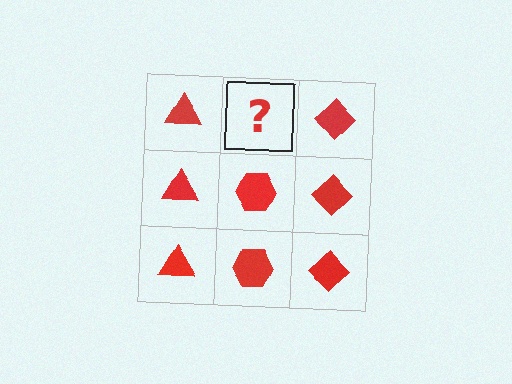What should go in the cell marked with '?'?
The missing cell should contain a red hexagon.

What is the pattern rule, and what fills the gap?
The rule is that each column has a consistent shape. The gap should be filled with a red hexagon.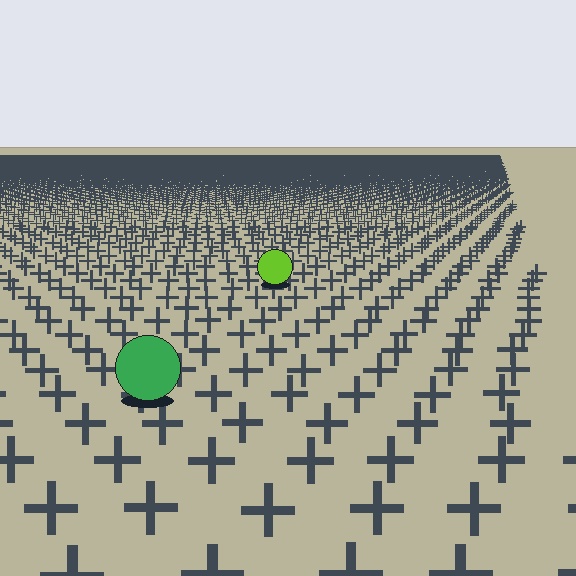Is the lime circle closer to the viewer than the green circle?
No. The green circle is closer — you can tell from the texture gradient: the ground texture is coarser near it.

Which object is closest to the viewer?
The green circle is closest. The texture marks near it are larger and more spread out.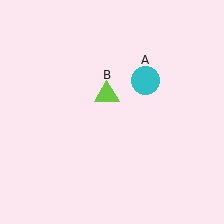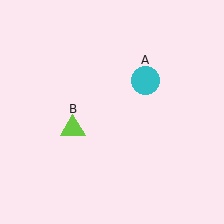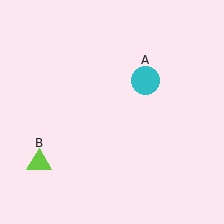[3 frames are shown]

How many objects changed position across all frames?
1 object changed position: lime triangle (object B).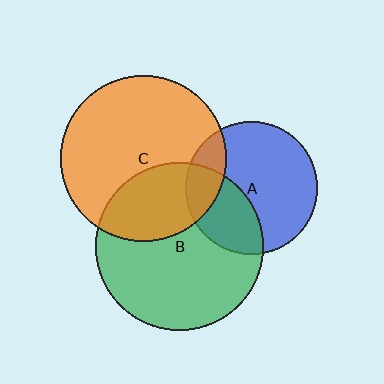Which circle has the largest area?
Circle B (green).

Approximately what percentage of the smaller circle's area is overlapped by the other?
Approximately 35%.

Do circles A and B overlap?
Yes.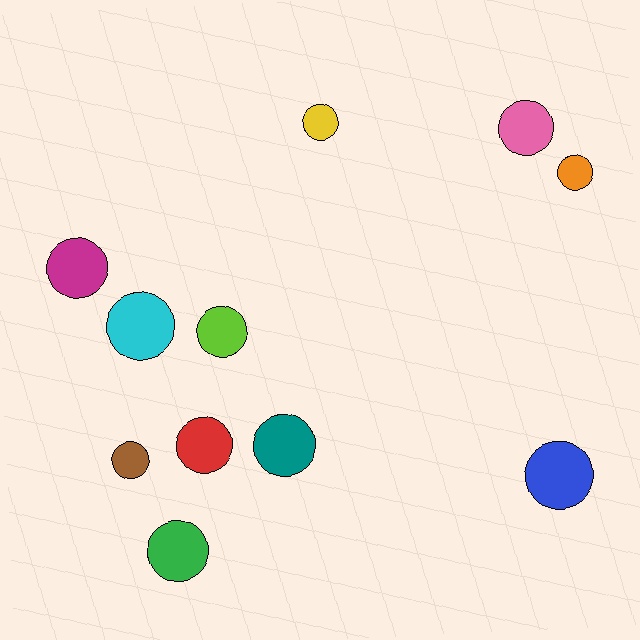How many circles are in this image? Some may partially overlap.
There are 11 circles.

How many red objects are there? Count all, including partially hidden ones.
There is 1 red object.